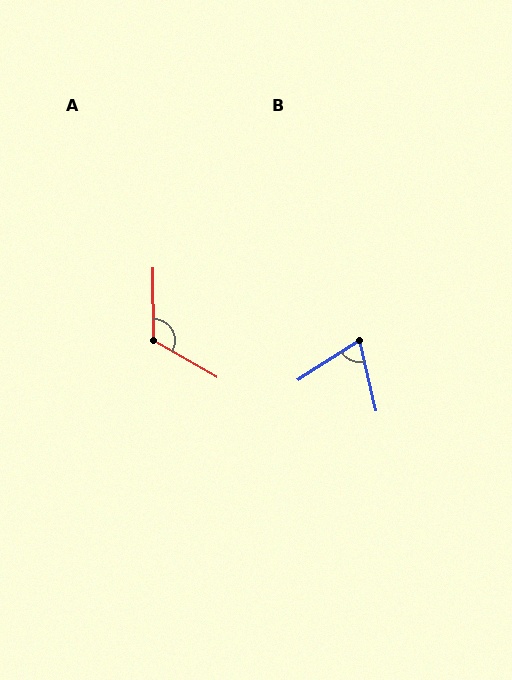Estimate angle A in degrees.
Approximately 121 degrees.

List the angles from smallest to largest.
B (71°), A (121°).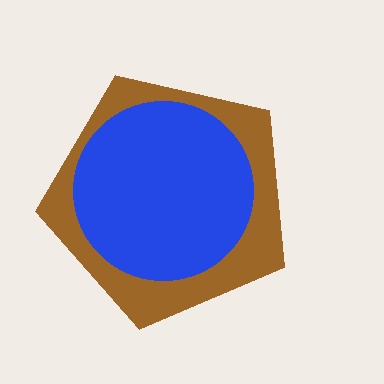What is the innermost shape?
The blue circle.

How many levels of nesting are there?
2.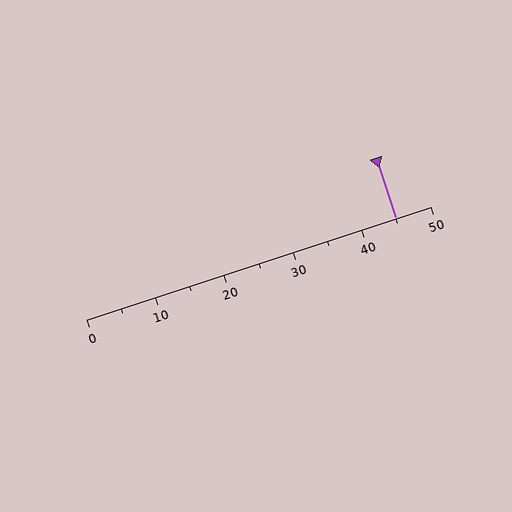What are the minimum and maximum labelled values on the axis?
The axis runs from 0 to 50.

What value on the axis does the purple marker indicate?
The marker indicates approximately 45.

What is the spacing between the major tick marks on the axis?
The major ticks are spaced 10 apart.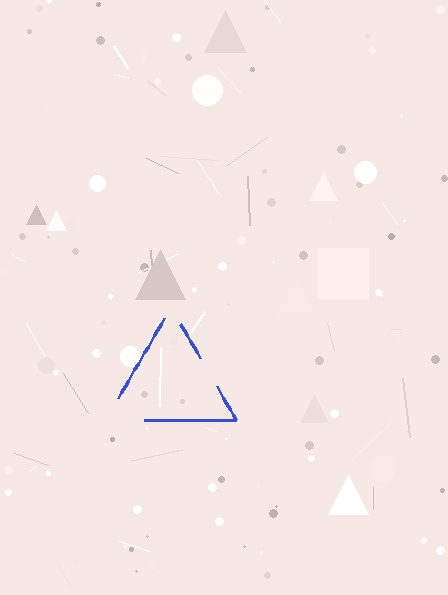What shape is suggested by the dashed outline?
The dashed outline suggests a triangle.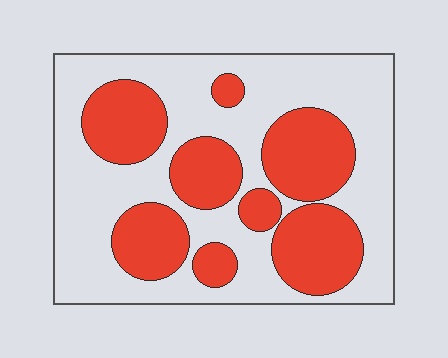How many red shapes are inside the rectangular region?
8.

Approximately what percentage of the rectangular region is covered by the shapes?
Approximately 40%.